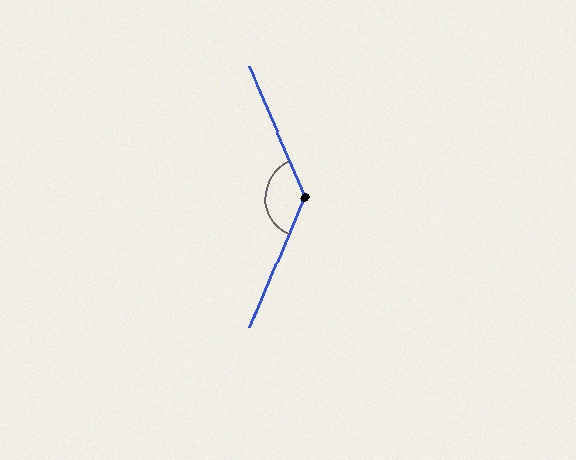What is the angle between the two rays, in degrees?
Approximately 134 degrees.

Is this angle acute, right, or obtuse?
It is obtuse.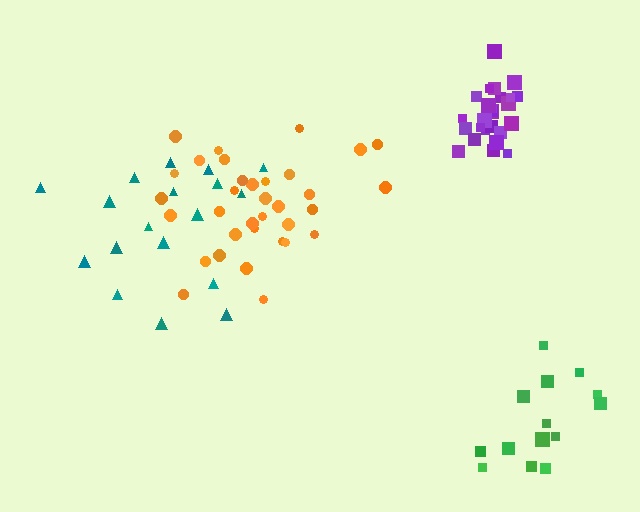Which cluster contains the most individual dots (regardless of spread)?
Orange (34).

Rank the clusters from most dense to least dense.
purple, orange, green, teal.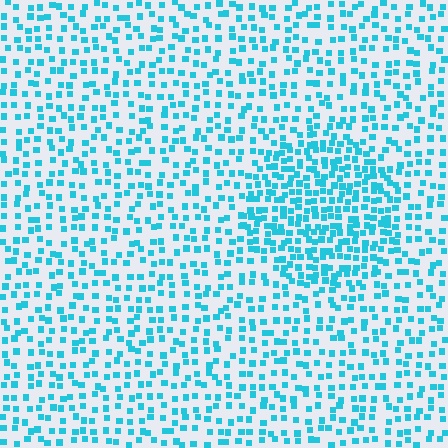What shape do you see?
I see a circle.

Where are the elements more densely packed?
The elements are more densely packed inside the circle boundary.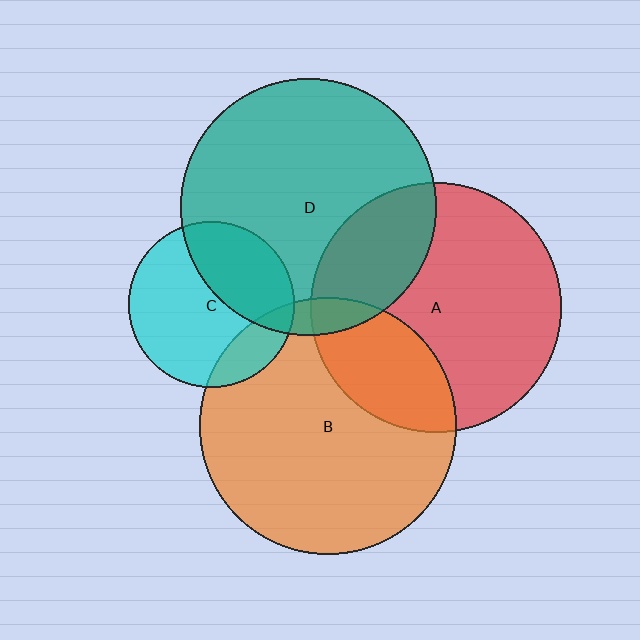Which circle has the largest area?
Circle B (orange).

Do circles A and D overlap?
Yes.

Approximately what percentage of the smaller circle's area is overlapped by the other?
Approximately 25%.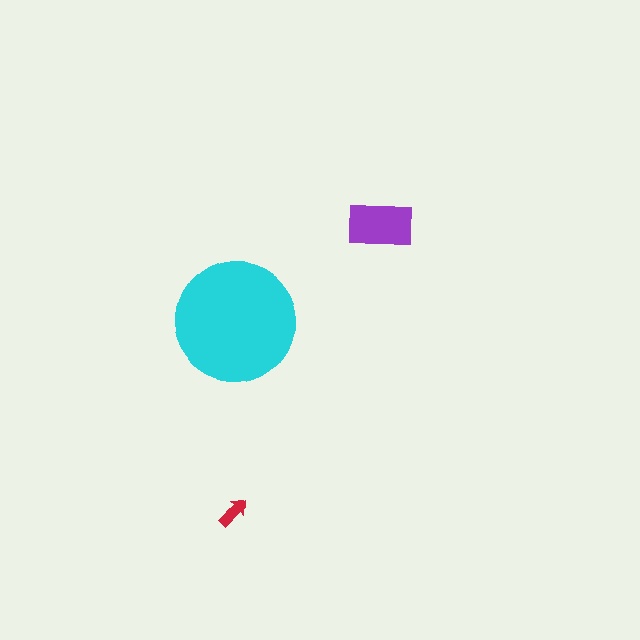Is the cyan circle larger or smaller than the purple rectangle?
Larger.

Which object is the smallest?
The red arrow.